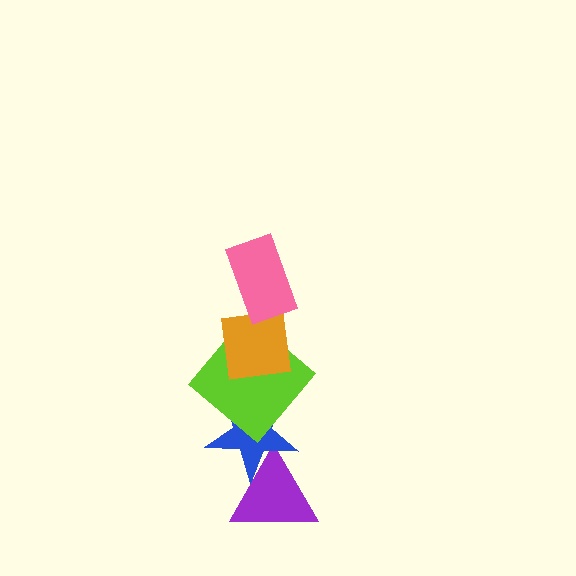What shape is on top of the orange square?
The pink rectangle is on top of the orange square.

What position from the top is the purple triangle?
The purple triangle is 5th from the top.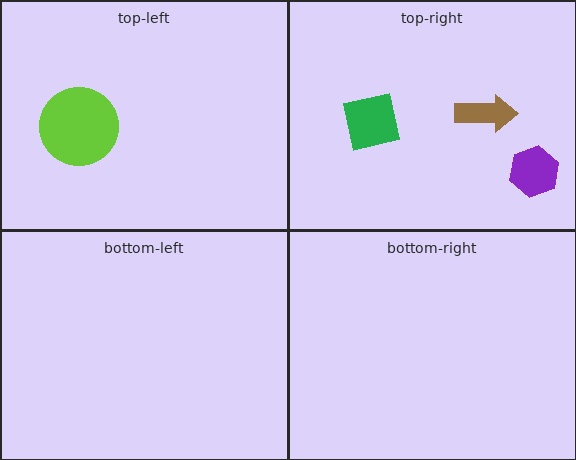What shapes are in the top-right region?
The green square, the purple hexagon, the brown arrow.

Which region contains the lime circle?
The top-left region.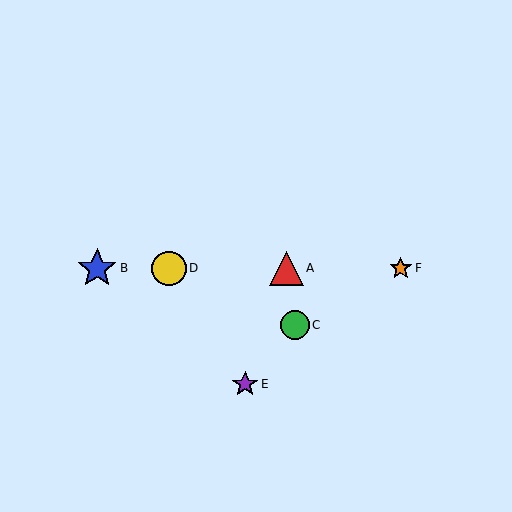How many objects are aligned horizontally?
4 objects (A, B, D, F) are aligned horizontally.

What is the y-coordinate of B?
Object B is at y≈268.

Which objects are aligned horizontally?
Objects A, B, D, F are aligned horizontally.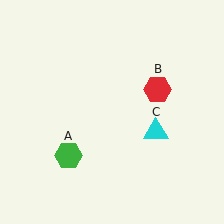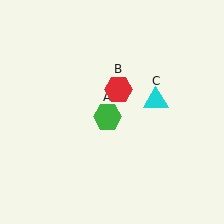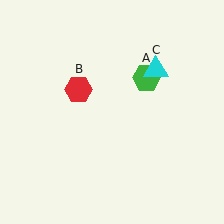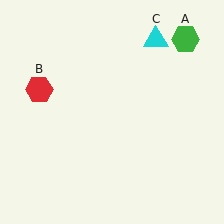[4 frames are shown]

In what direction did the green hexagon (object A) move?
The green hexagon (object A) moved up and to the right.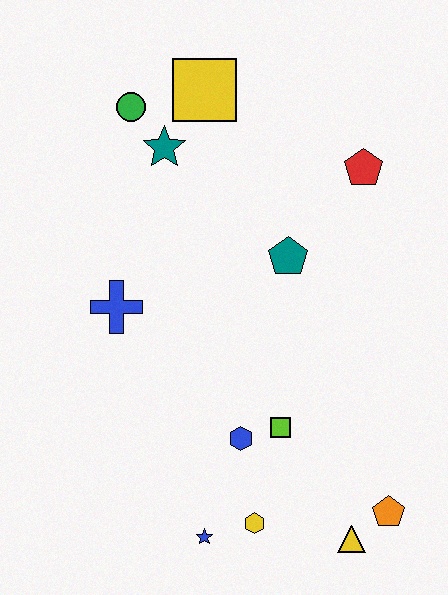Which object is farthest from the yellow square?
The yellow triangle is farthest from the yellow square.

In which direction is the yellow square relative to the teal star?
The yellow square is above the teal star.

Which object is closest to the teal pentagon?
The red pentagon is closest to the teal pentagon.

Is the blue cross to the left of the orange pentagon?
Yes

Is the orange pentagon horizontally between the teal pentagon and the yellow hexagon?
No